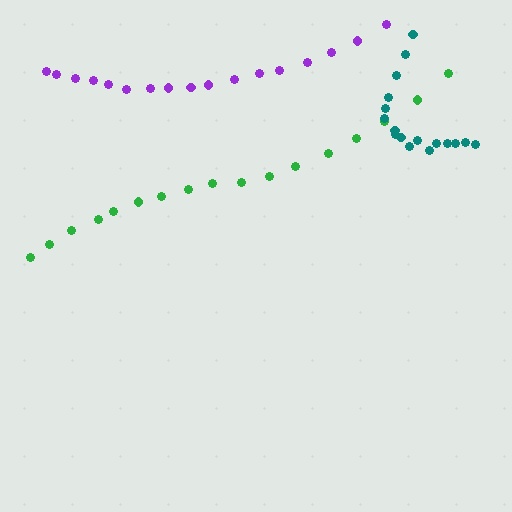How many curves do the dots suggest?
There are 3 distinct paths.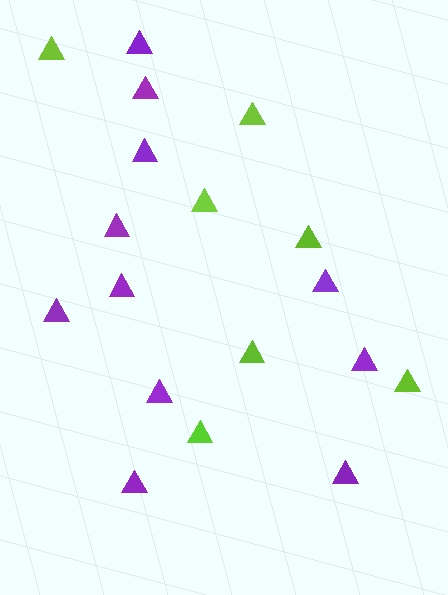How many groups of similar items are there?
There are 2 groups: one group of lime triangles (7) and one group of purple triangles (11).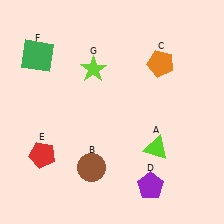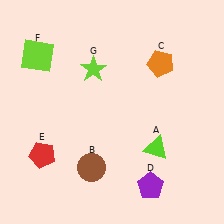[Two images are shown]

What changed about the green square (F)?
In Image 1, F is green. In Image 2, it changed to lime.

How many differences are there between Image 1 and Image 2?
There is 1 difference between the two images.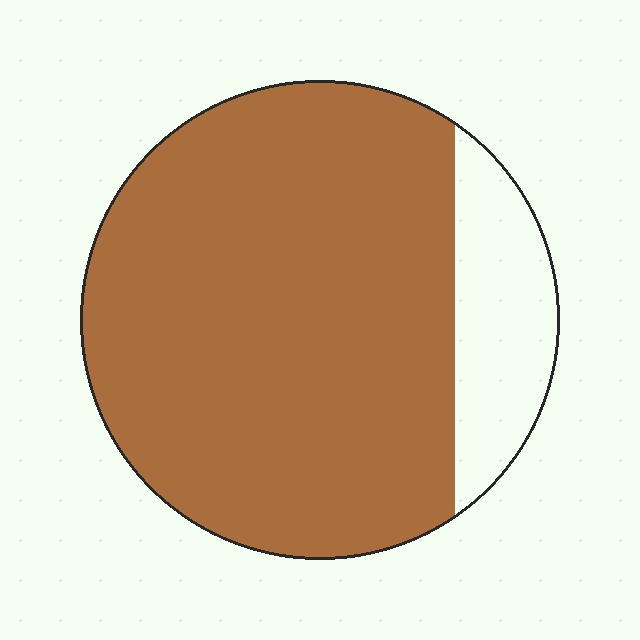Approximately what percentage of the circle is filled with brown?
Approximately 85%.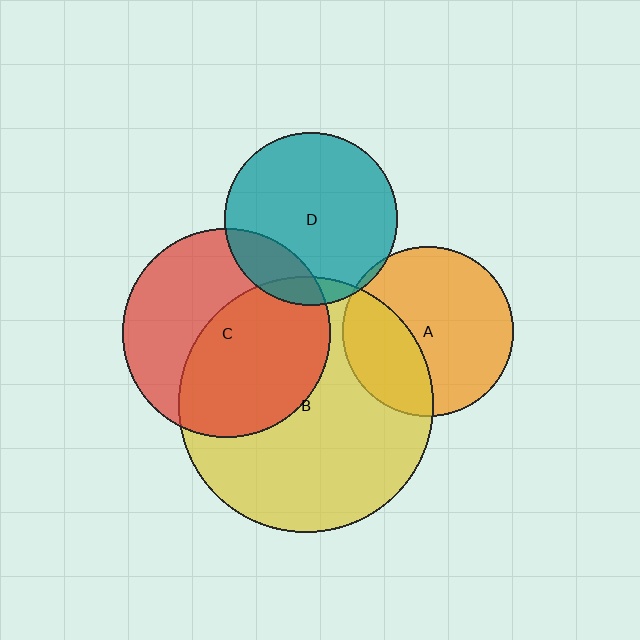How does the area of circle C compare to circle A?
Approximately 1.5 times.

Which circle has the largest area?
Circle B (yellow).